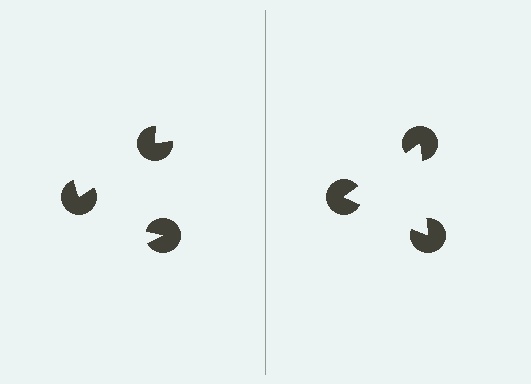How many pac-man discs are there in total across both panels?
6 — 3 on each side.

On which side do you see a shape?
An illusory triangle appears on the right side. On the left side the wedge cuts are rotated, so no coherent shape forms.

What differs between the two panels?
The pac-man discs are positioned identically on both sides; only the wedge orientations differ. On the right they align to a triangle; on the left they are misaligned.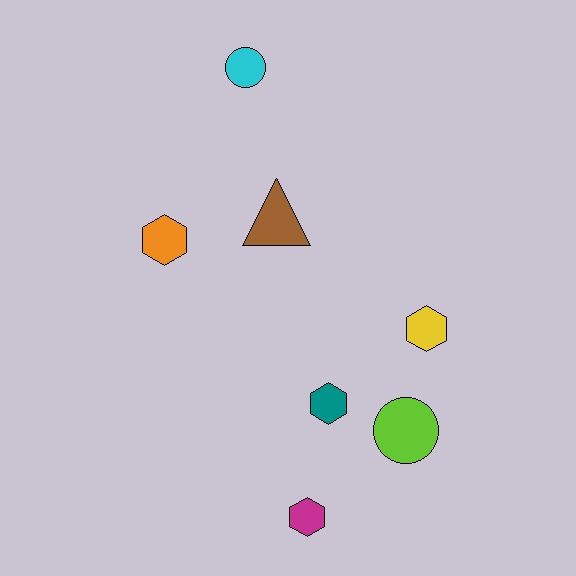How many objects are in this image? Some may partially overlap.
There are 7 objects.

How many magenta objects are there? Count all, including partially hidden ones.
There is 1 magenta object.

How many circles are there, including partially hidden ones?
There are 2 circles.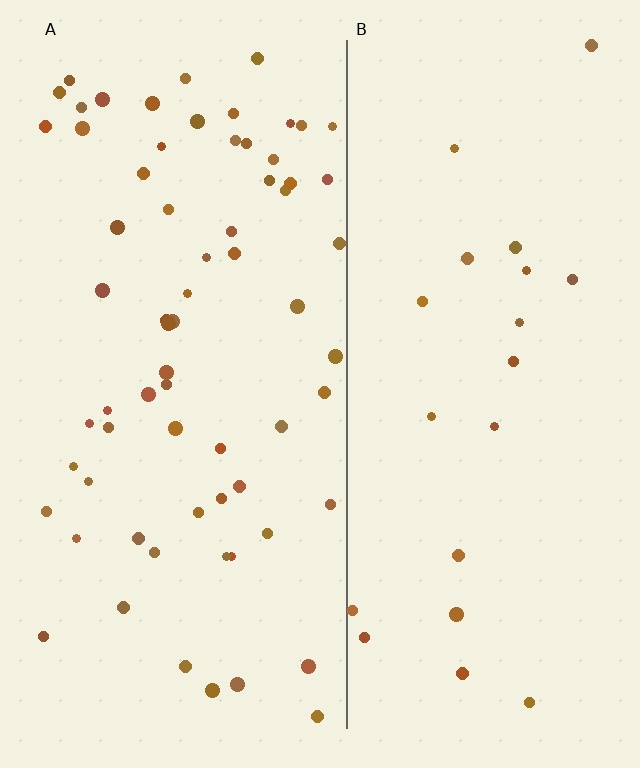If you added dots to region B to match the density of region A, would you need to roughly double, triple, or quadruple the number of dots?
Approximately triple.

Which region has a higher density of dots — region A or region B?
A (the left).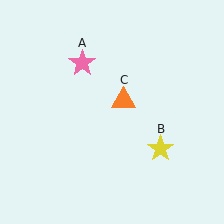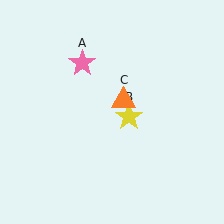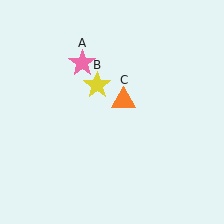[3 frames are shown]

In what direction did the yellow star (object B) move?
The yellow star (object B) moved up and to the left.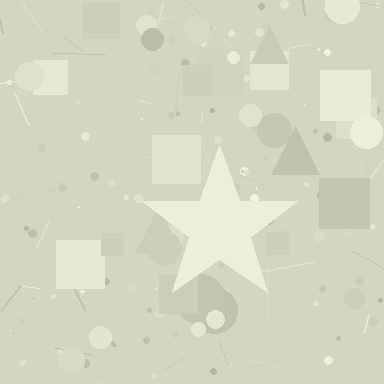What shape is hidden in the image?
A star is hidden in the image.